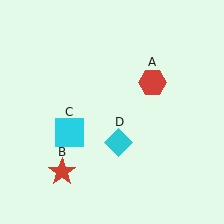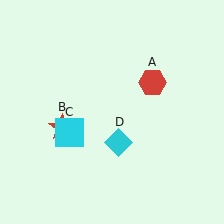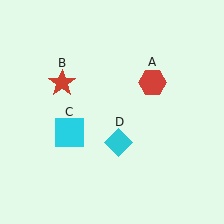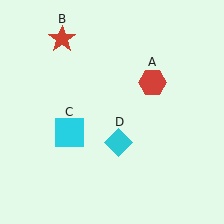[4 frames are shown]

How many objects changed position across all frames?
1 object changed position: red star (object B).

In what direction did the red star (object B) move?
The red star (object B) moved up.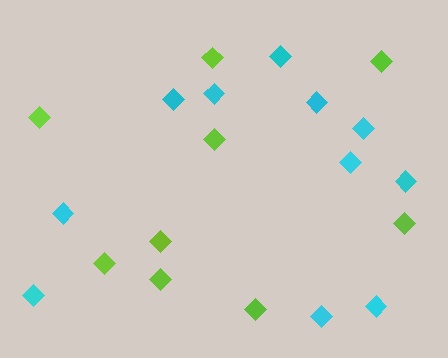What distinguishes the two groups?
There are 2 groups: one group of cyan diamonds (11) and one group of lime diamonds (9).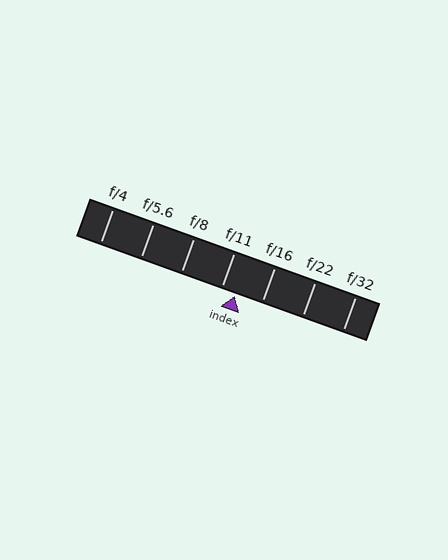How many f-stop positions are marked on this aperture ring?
There are 7 f-stop positions marked.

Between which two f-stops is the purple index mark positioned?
The index mark is between f/11 and f/16.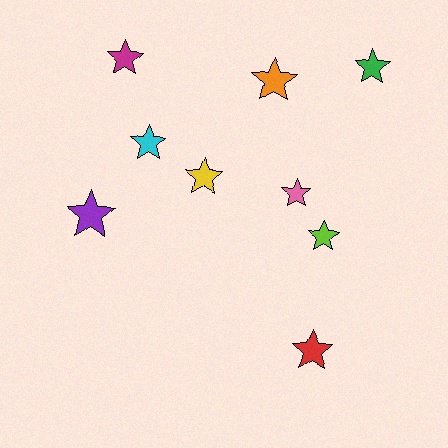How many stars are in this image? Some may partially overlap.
There are 9 stars.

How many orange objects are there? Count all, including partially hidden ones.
There is 1 orange object.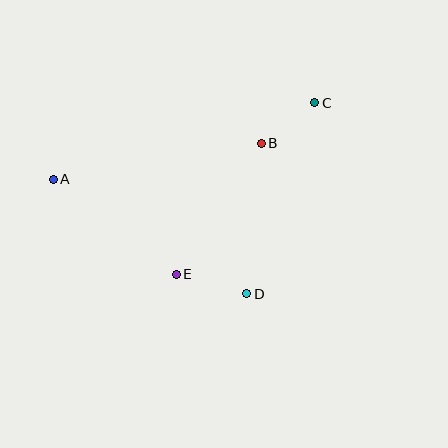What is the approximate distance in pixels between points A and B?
The distance between A and B is approximately 211 pixels.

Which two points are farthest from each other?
Points A and C are farthest from each other.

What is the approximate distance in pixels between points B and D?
The distance between B and D is approximately 151 pixels.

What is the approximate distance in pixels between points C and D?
The distance between C and D is approximately 203 pixels.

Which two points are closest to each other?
Points B and C are closest to each other.